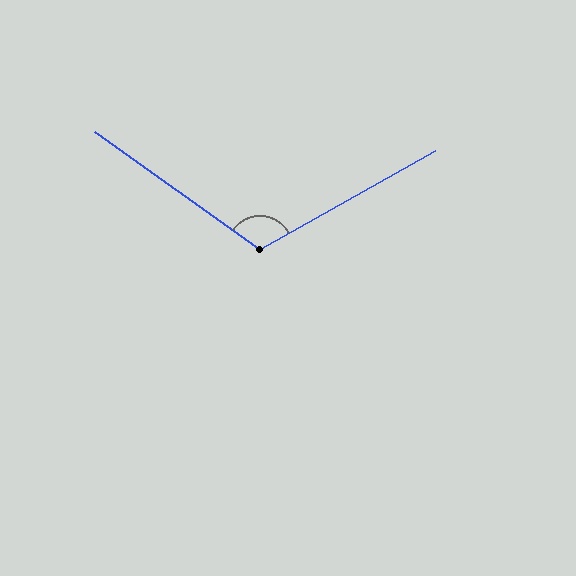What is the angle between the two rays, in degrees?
Approximately 115 degrees.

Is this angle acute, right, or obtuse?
It is obtuse.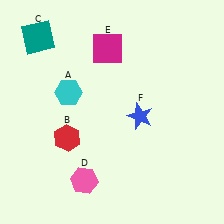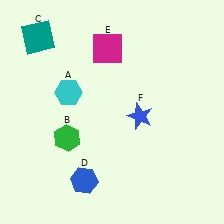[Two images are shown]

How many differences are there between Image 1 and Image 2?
There are 2 differences between the two images.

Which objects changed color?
B changed from red to green. D changed from pink to blue.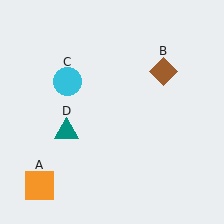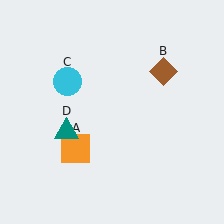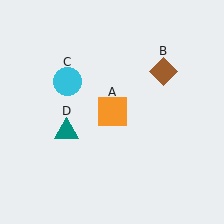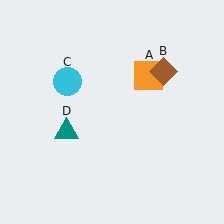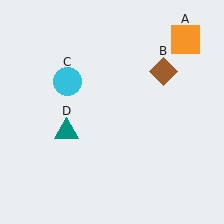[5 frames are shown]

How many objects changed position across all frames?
1 object changed position: orange square (object A).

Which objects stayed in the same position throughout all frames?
Brown diamond (object B) and cyan circle (object C) and teal triangle (object D) remained stationary.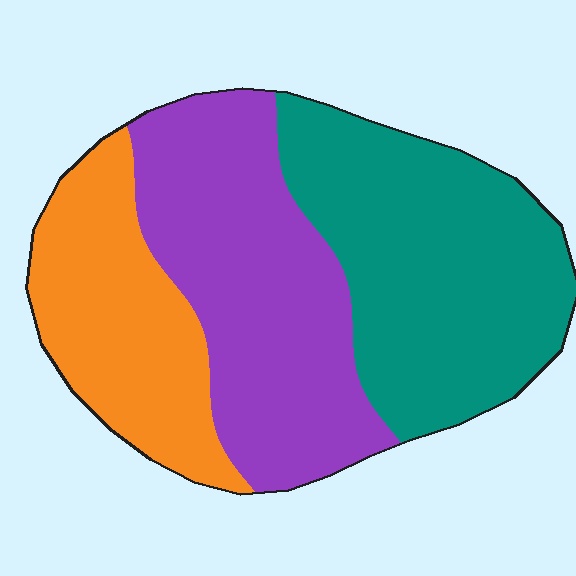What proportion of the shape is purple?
Purple covers roughly 35% of the shape.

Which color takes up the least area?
Orange, at roughly 25%.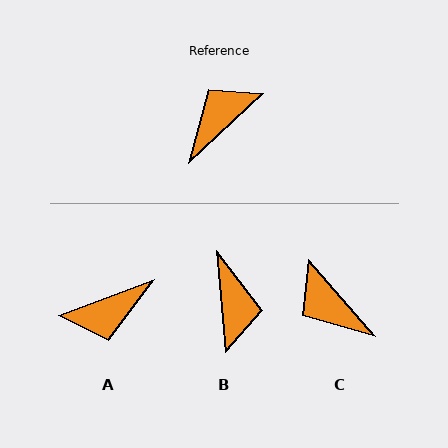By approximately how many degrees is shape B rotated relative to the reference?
Approximately 128 degrees clockwise.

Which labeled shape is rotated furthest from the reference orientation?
A, about 158 degrees away.